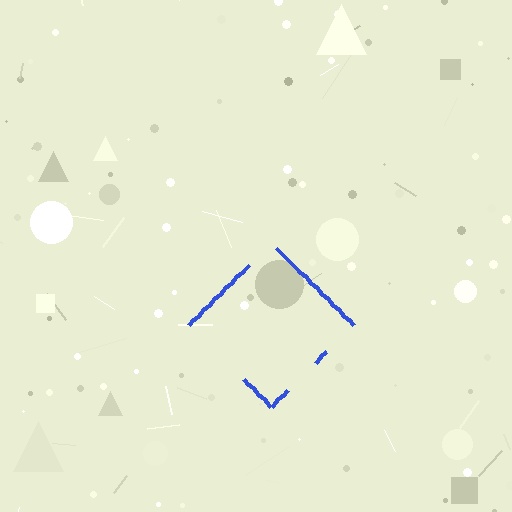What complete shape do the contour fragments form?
The contour fragments form a diamond.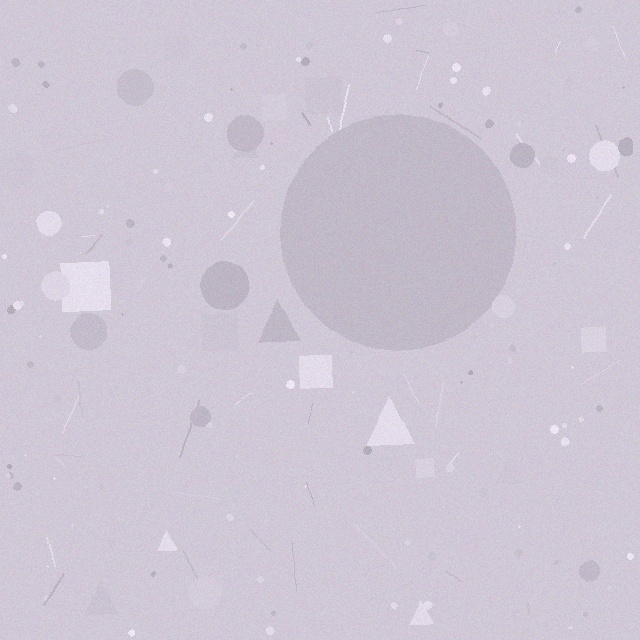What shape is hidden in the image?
A circle is hidden in the image.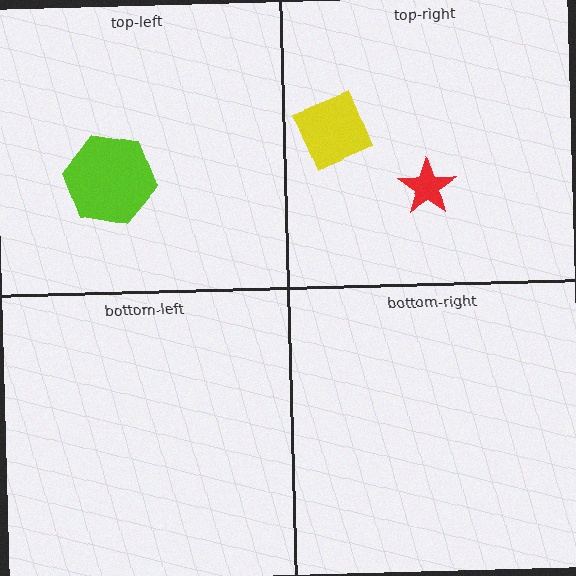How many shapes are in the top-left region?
1.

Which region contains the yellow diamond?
The top-right region.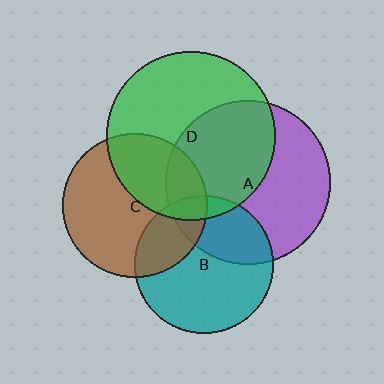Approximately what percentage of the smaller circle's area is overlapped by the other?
Approximately 15%.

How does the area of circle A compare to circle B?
Approximately 1.4 times.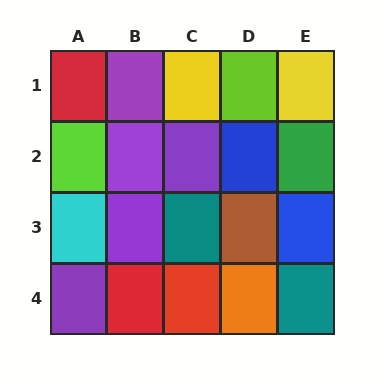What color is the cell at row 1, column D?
Lime.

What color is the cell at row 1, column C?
Yellow.